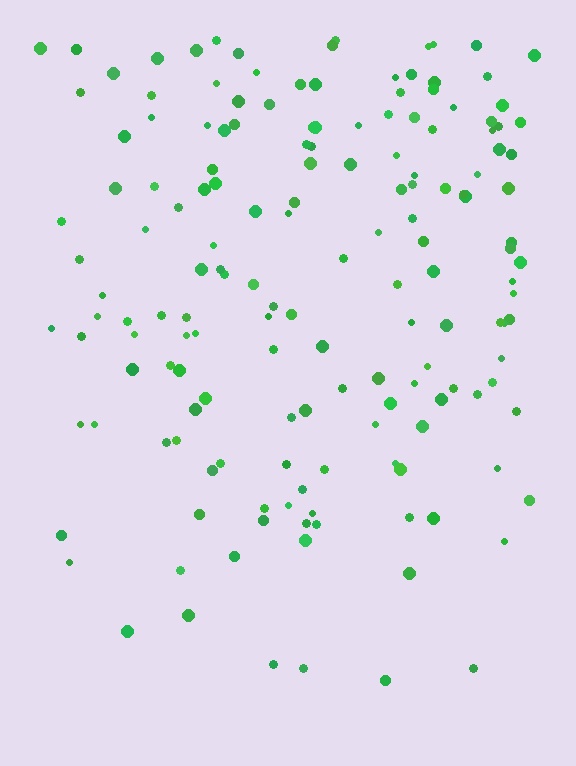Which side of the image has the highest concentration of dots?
The top.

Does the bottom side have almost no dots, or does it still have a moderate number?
Still a moderate number, just noticeably fewer than the top.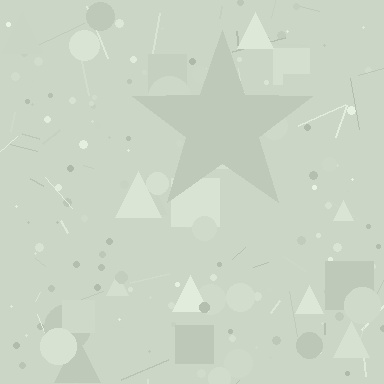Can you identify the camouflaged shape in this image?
The camouflaged shape is a star.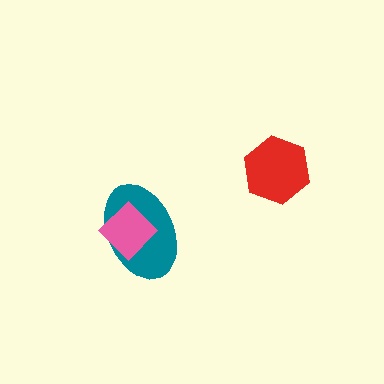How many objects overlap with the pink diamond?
1 object overlaps with the pink diamond.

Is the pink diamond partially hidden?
No, no other shape covers it.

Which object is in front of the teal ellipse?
The pink diamond is in front of the teal ellipse.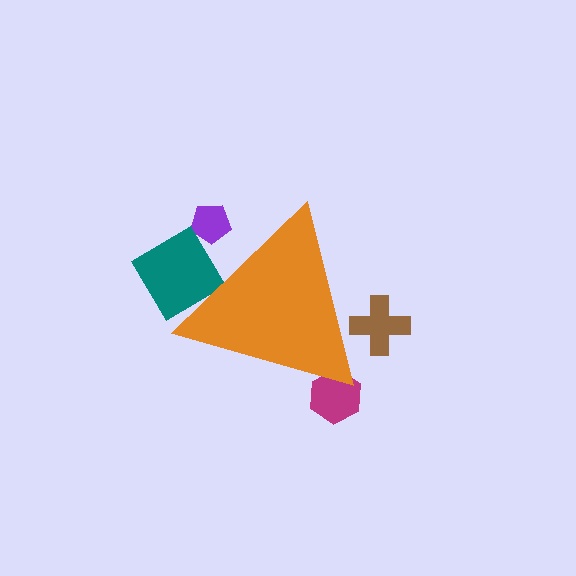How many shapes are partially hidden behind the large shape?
4 shapes are partially hidden.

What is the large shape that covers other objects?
An orange triangle.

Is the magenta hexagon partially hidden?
Yes, the magenta hexagon is partially hidden behind the orange triangle.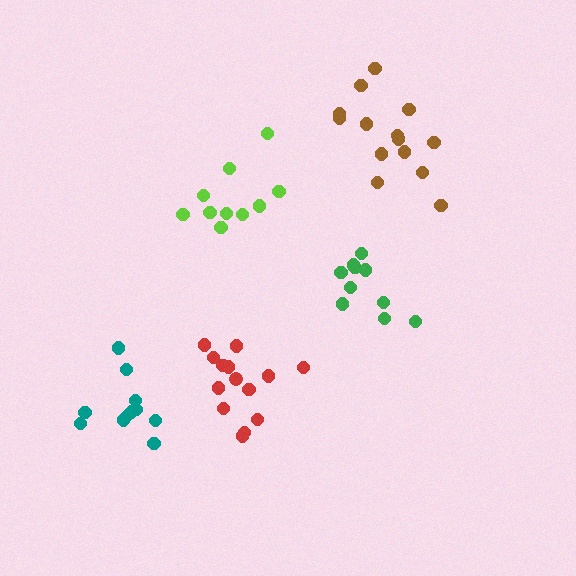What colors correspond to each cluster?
The clusters are colored: lime, red, green, teal, brown.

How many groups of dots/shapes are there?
There are 5 groups.